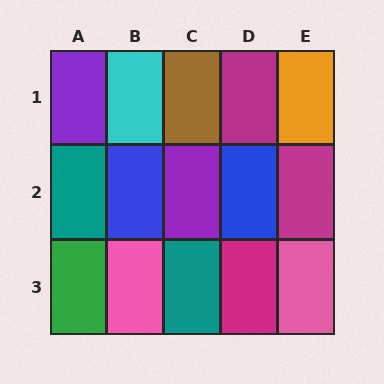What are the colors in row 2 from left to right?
Teal, blue, purple, blue, magenta.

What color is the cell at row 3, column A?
Green.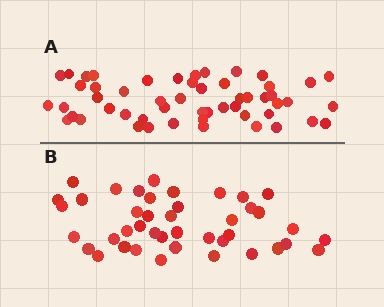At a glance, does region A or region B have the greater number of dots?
Region A (the top region) has more dots.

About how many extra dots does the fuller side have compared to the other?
Region A has roughly 12 or so more dots than region B.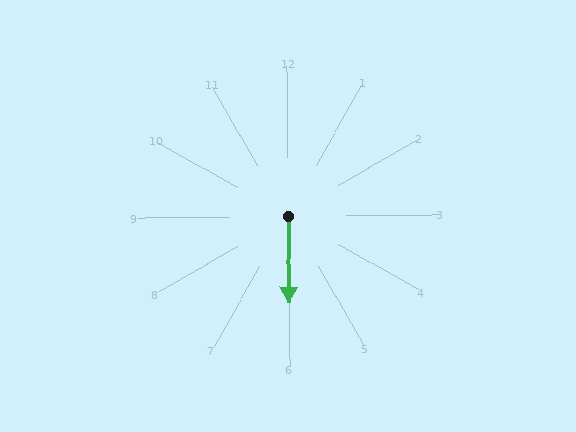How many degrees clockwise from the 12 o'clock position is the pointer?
Approximately 180 degrees.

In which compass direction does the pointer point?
South.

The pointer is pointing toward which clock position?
Roughly 6 o'clock.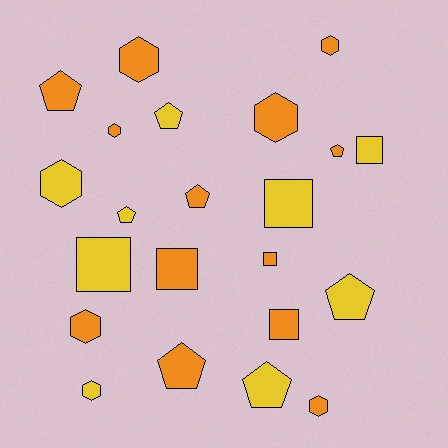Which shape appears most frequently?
Pentagon, with 8 objects.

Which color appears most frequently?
Orange, with 13 objects.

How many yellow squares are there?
There are 3 yellow squares.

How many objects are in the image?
There are 22 objects.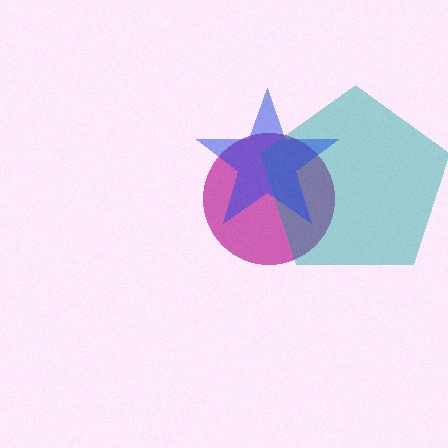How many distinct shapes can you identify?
There are 3 distinct shapes: a magenta circle, a teal pentagon, a blue star.